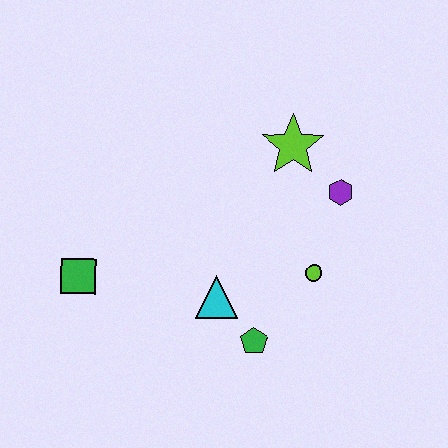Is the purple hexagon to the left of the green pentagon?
No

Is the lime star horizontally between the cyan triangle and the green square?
No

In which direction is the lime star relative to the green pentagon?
The lime star is above the green pentagon.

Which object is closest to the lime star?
The purple hexagon is closest to the lime star.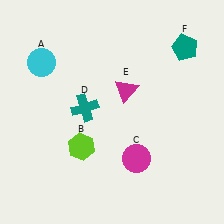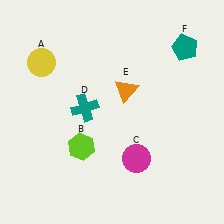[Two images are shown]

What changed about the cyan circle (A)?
In Image 1, A is cyan. In Image 2, it changed to yellow.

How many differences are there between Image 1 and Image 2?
There are 2 differences between the two images.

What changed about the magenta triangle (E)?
In Image 1, E is magenta. In Image 2, it changed to orange.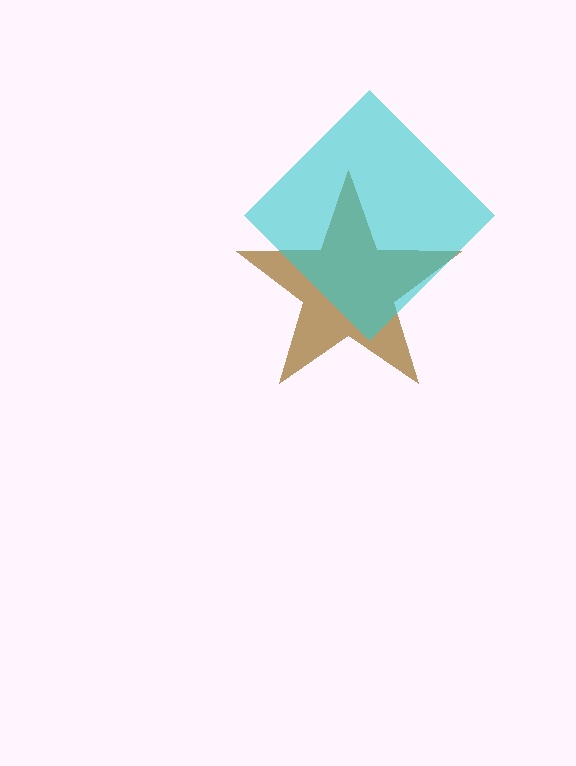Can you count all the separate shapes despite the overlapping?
Yes, there are 2 separate shapes.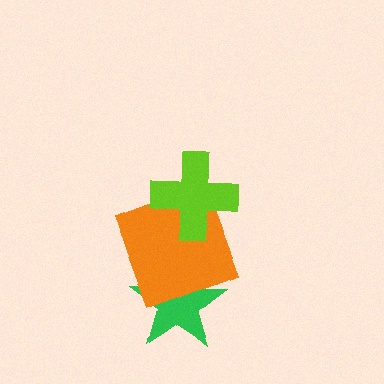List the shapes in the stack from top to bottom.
From top to bottom: the lime cross, the orange square, the green star.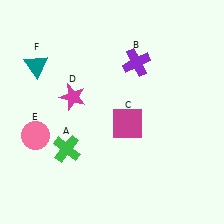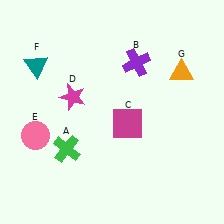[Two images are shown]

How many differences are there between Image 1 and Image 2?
There is 1 difference between the two images.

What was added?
An orange triangle (G) was added in Image 2.